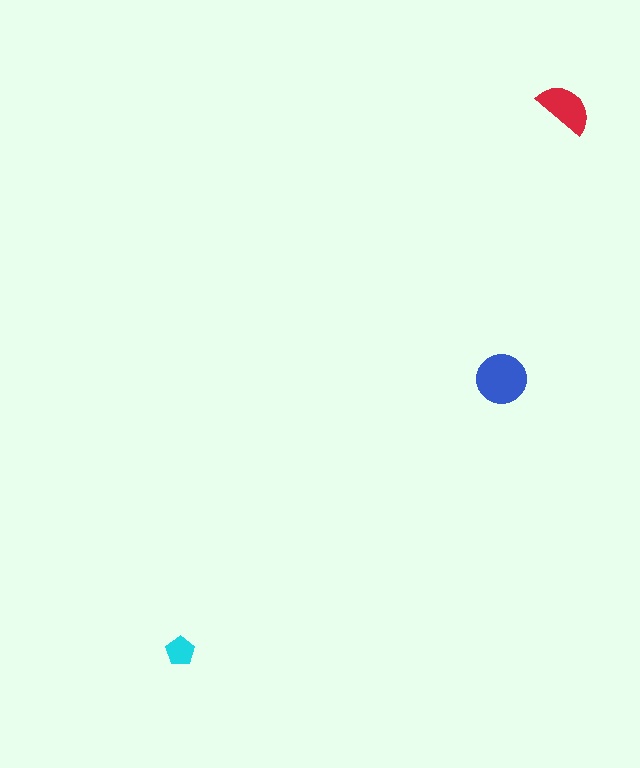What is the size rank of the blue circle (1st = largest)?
1st.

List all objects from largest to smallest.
The blue circle, the red semicircle, the cyan pentagon.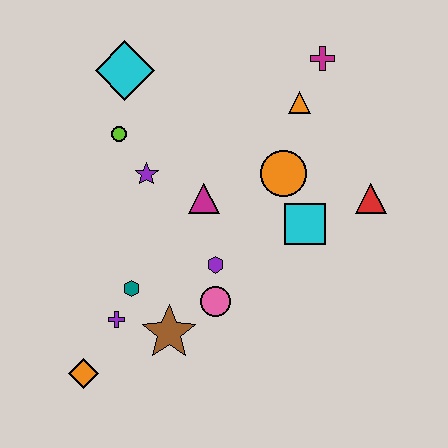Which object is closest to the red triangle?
The cyan square is closest to the red triangle.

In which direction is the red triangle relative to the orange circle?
The red triangle is to the right of the orange circle.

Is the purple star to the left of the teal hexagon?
No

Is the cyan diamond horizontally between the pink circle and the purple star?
No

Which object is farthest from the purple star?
The red triangle is farthest from the purple star.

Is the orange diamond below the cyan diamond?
Yes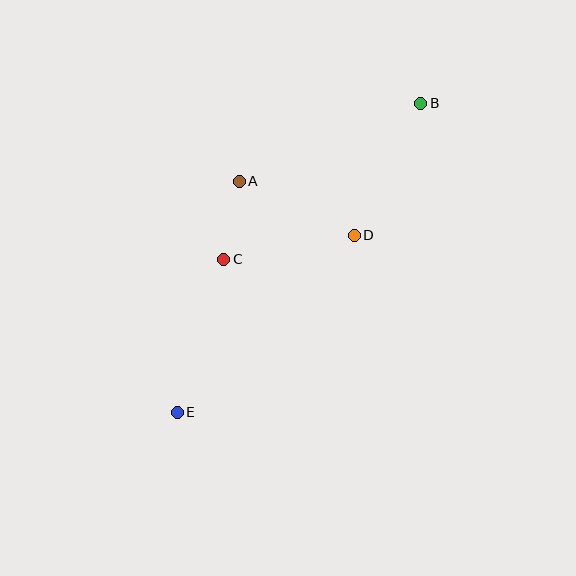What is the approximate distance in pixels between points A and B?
The distance between A and B is approximately 198 pixels.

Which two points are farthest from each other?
Points B and E are farthest from each other.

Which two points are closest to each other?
Points A and C are closest to each other.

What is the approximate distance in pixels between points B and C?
The distance between B and C is approximately 251 pixels.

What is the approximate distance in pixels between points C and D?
The distance between C and D is approximately 132 pixels.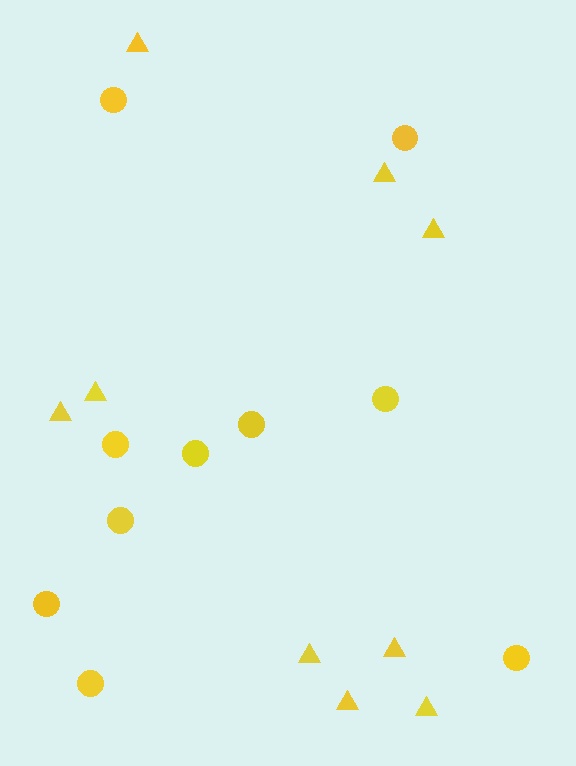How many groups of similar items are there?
There are 2 groups: one group of circles (10) and one group of triangles (9).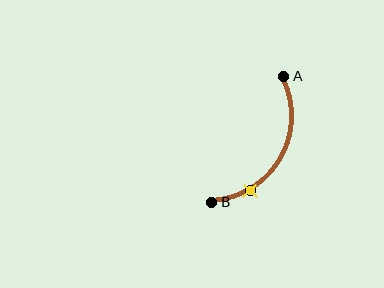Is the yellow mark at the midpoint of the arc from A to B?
No. The yellow mark lies on the arc but is closer to endpoint B. The arc midpoint would be at the point on the curve equidistant along the arc from both A and B.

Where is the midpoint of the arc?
The arc midpoint is the point on the curve farthest from the straight line joining A and B. It sits to the right of that line.